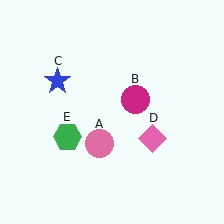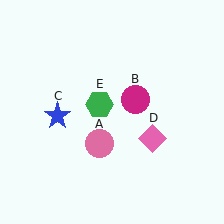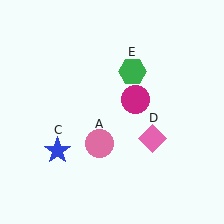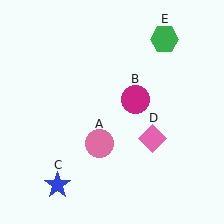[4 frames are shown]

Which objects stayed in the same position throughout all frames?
Pink circle (object A) and magenta circle (object B) and pink diamond (object D) remained stationary.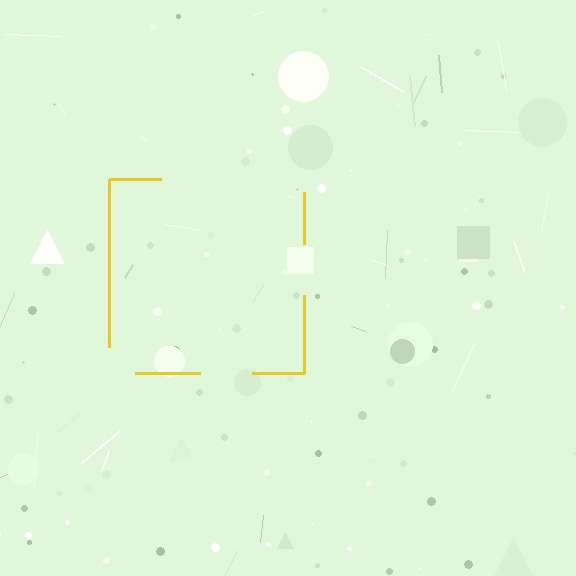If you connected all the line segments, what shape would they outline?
They would outline a square.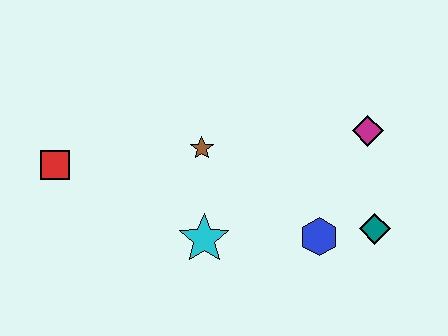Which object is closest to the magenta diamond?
The teal diamond is closest to the magenta diamond.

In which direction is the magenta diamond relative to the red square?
The magenta diamond is to the right of the red square.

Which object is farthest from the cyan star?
The magenta diamond is farthest from the cyan star.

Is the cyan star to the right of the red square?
Yes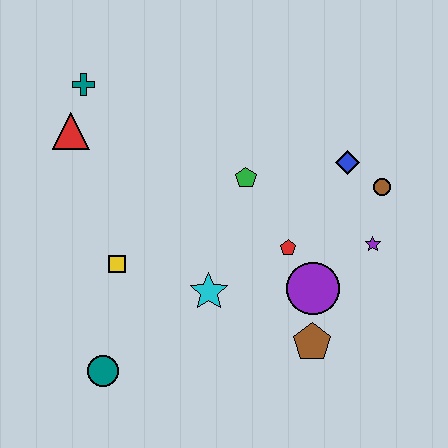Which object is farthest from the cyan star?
The teal cross is farthest from the cyan star.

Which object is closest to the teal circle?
The yellow square is closest to the teal circle.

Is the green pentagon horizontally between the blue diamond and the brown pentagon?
No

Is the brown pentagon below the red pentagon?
Yes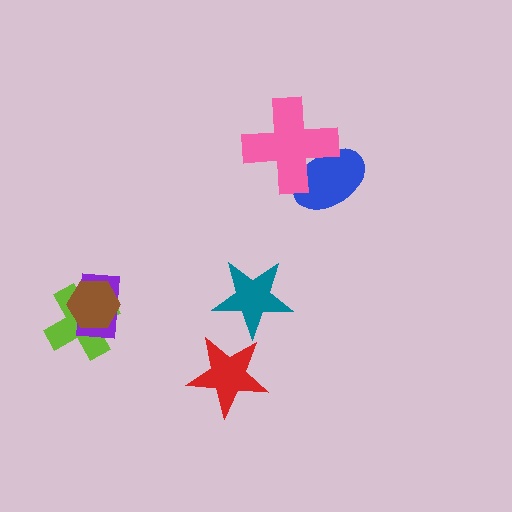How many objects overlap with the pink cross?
1 object overlaps with the pink cross.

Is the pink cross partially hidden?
No, no other shape covers it.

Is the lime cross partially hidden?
Yes, it is partially covered by another shape.